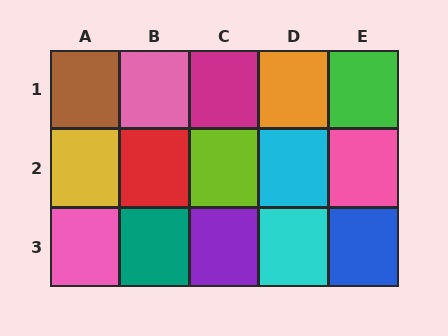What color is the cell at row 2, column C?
Lime.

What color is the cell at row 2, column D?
Cyan.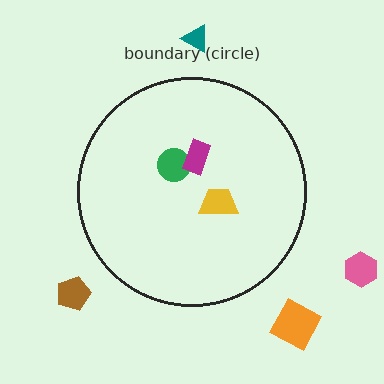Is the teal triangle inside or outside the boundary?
Outside.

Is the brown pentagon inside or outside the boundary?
Outside.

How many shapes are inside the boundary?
3 inside, 4 outside.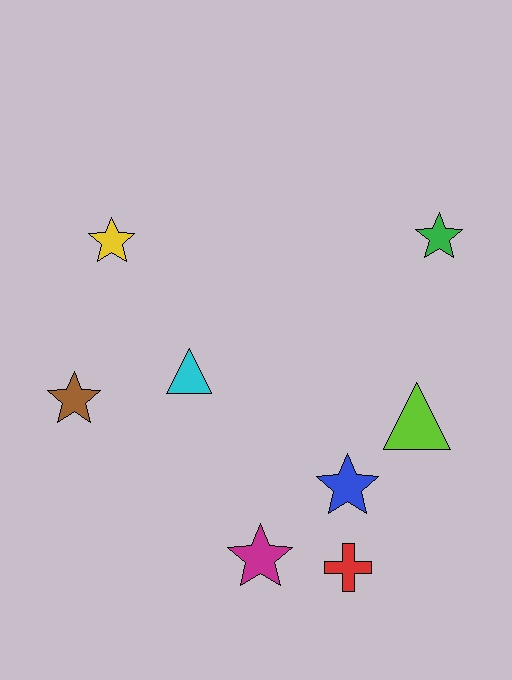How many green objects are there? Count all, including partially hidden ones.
There is 1 green object.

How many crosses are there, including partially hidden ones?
There is 1 cross.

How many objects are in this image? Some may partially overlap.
There are 8 objects.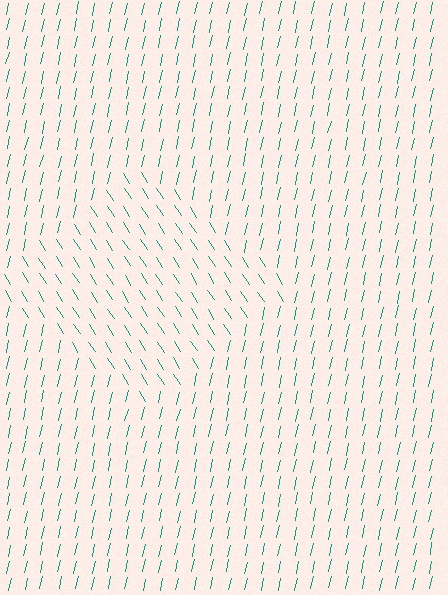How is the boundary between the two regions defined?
The boundary is defined purely by a change in line orientation (approximately 45 degrees difference). All lines are the same color and thickness.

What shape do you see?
I see a diamond.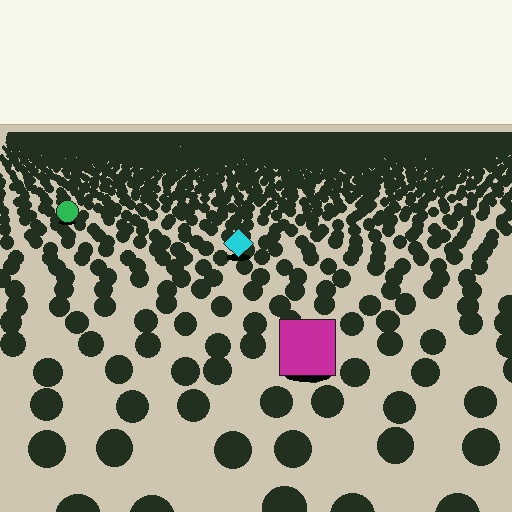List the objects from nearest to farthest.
From nearest to farthest: the magenta square, the cyan diamond, the green circle.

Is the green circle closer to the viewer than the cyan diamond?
No. The cyan diamond is closer — you can tell from the texture gradient: the ground texture is coarser near it.